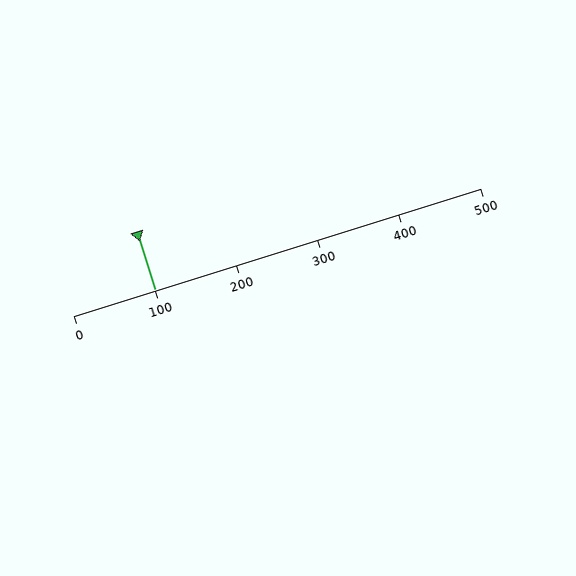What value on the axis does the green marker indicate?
The marker indicates approximately 100.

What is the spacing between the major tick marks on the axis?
The major ticks are spaced 100 apart.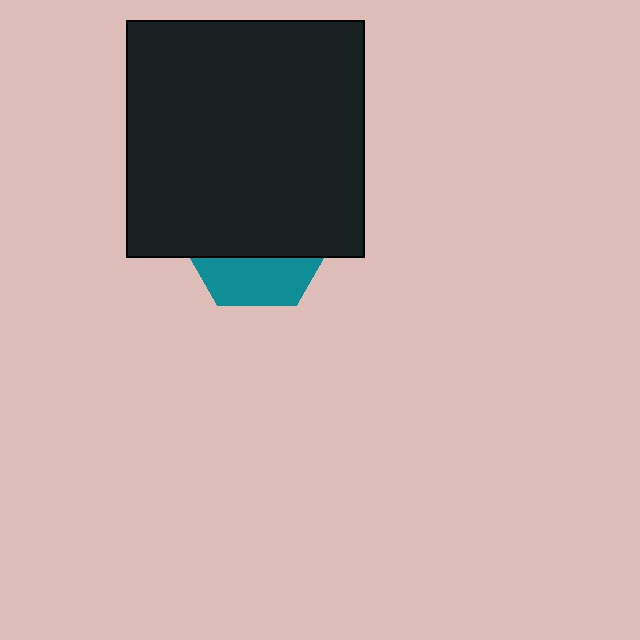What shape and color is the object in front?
The object in front is a black square.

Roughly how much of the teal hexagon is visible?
A small part of it is visible (roughly 32%).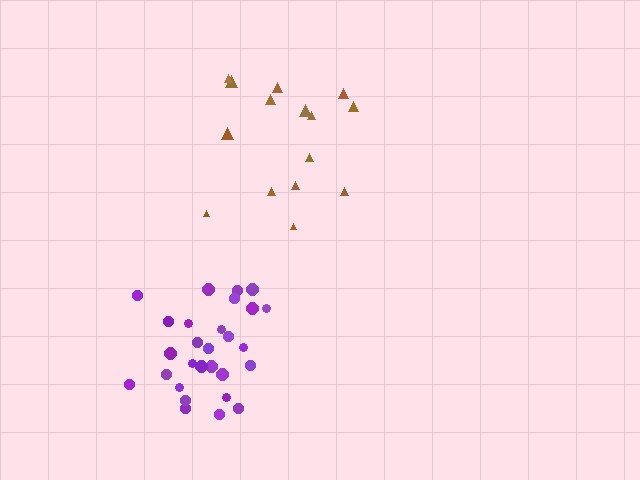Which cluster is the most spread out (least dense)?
Brown.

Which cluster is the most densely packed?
Purple.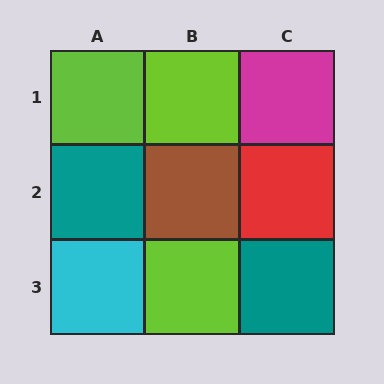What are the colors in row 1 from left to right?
Lime, lime, magenta.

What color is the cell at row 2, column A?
Teal.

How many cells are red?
1 cell is red.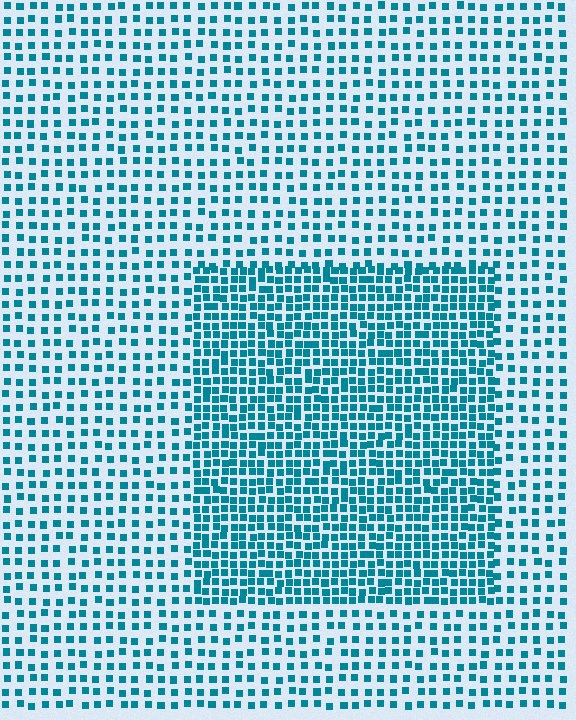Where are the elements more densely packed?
The elements are more densely packed inside the rectangle boundary.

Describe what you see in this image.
The image contains small teal elements arranged at two different densities. A rectangle-shaped region is visible where the elements are more densely packed than the surrounding area.